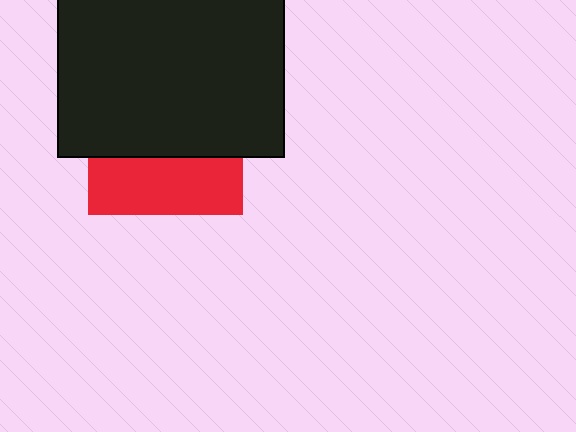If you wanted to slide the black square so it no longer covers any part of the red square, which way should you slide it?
Slide it up — that is the most direct way to separate the two shapes.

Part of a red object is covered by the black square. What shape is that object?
It is a square.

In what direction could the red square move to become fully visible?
The red square could move down. That would shift it out from behind the black square entirely.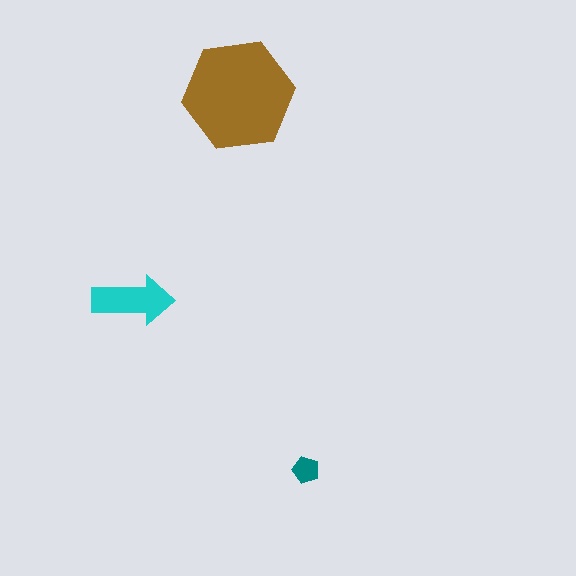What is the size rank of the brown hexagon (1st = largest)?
1st.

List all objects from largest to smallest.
The brown hexagon, the cyan arrow, the teal pentagon.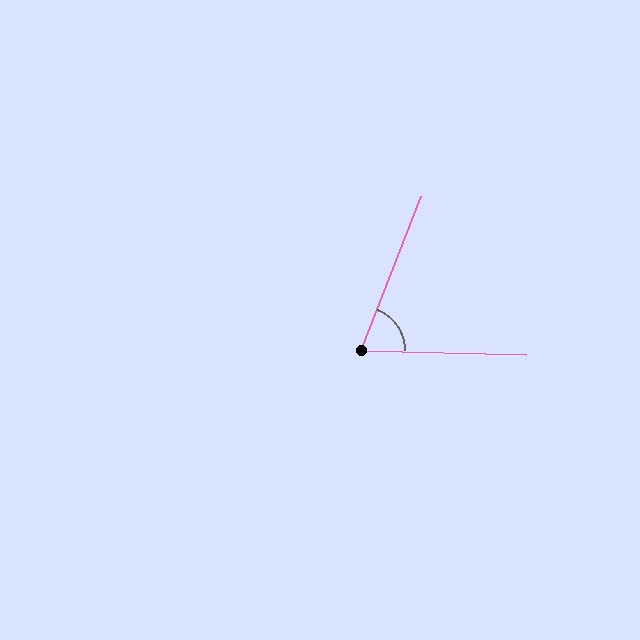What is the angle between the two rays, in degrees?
Approximately 70 degrees.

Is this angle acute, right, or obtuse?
It is acute.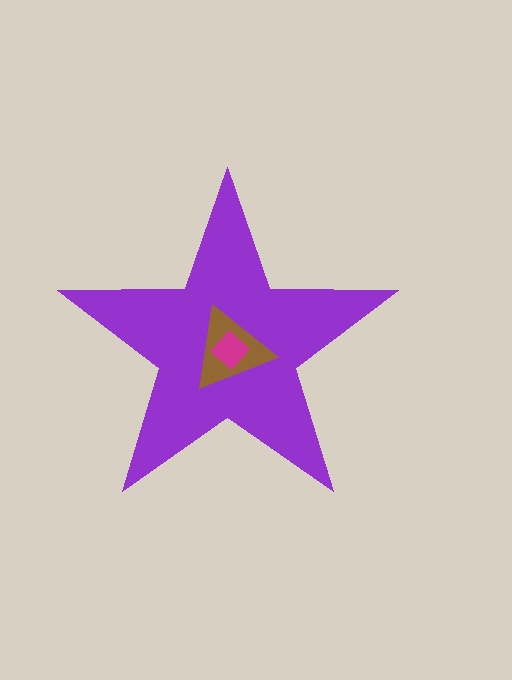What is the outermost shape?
The purple star.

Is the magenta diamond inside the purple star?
Yes.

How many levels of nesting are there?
3.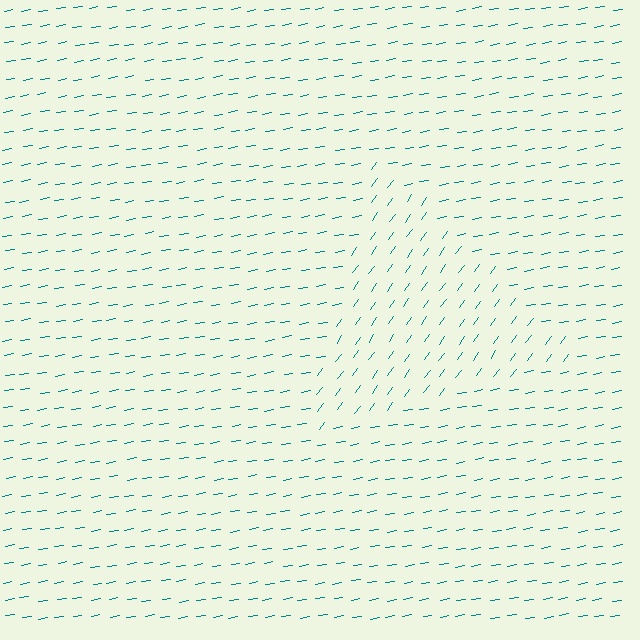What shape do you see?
I see a triangle.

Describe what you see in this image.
The image is filled with small teal line segments. A triangle region in the image has lines oriented differently from the surrounding lines, creating a visible texture boundary.